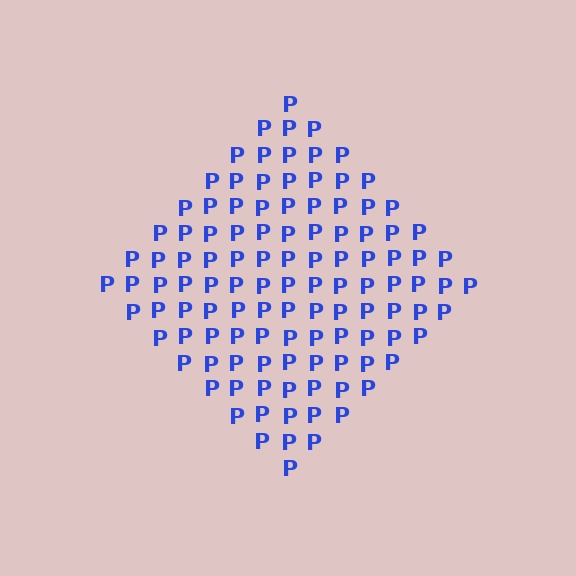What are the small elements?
The small elements are letter P's.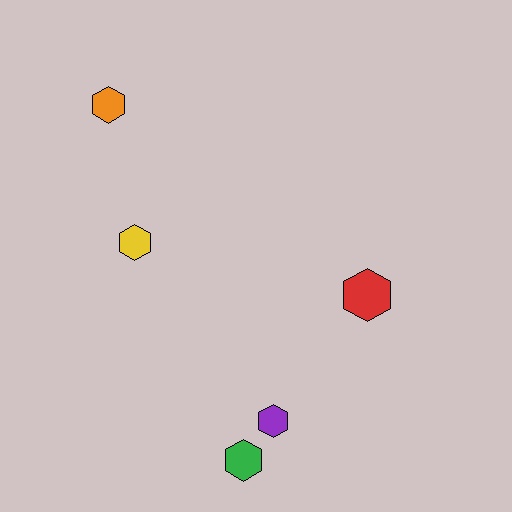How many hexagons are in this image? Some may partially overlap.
There are 5 hexagons.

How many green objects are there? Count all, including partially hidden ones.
There is 1 green object.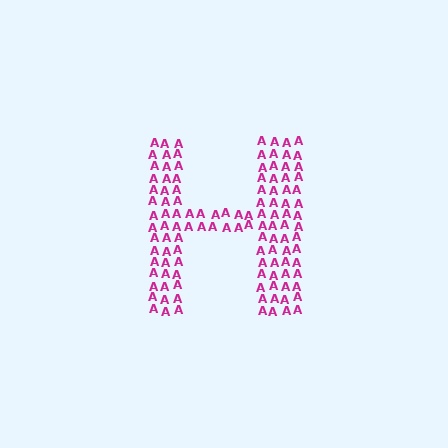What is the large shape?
The large shape is the letter H.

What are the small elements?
The small elements are letter A's.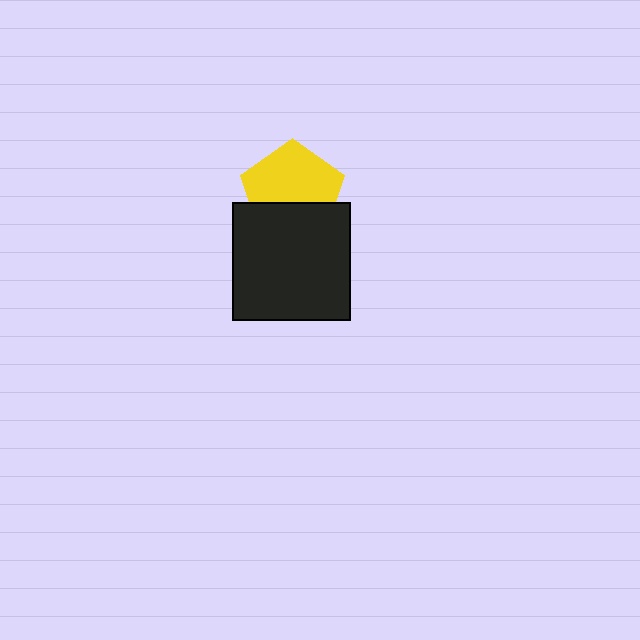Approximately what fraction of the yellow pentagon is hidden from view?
Roughly 38% of the yellow pentagon is hidden behind the black square.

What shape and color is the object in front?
The object in front is a black square.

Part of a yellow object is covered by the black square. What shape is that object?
It is a pentagon.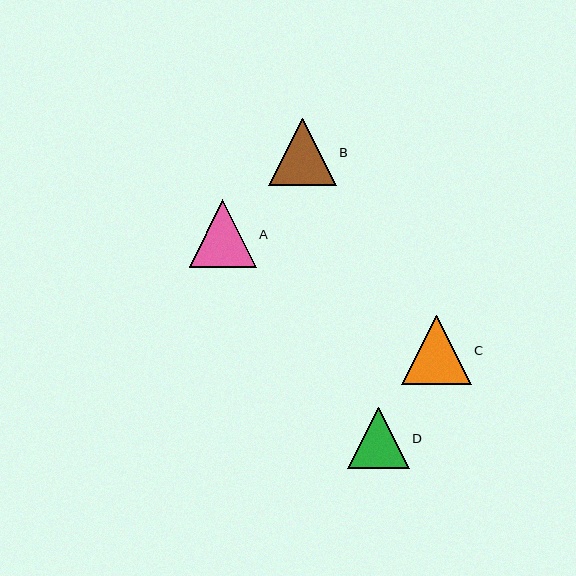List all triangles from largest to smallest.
From largest to smallest: C, B, A, D.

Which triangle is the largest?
Triangle C is the largest with a size of approximately 70 pixels.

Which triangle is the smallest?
Triangle D is the smallest with a size of approximately 62 pixels.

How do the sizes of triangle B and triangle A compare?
Triangle B and triangle A are approximately the same size.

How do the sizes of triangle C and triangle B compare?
Triangle C and triangle B are approximately the same size.